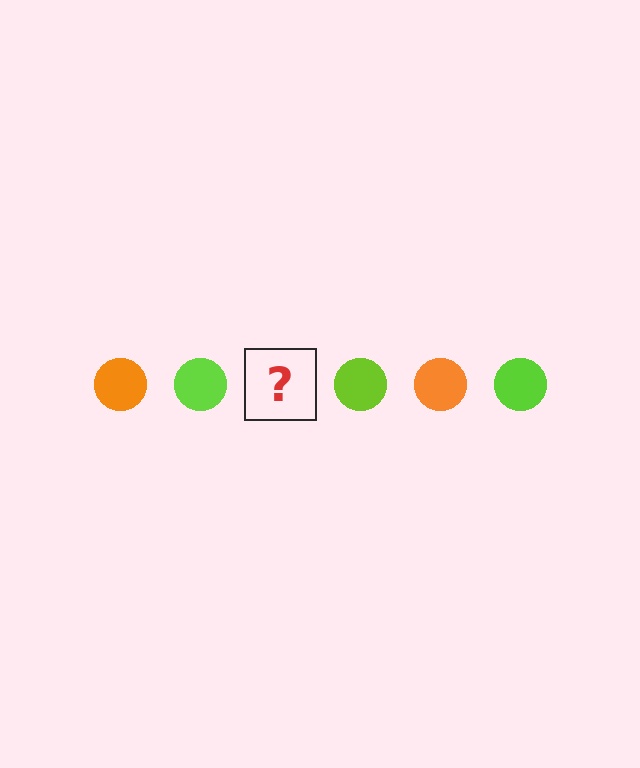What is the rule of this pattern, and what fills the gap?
The rule is that the pattern cycles through orange, lime circles. The gap should be filled with an orange circle.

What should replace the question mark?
The question mark should be replaced with an orange circle.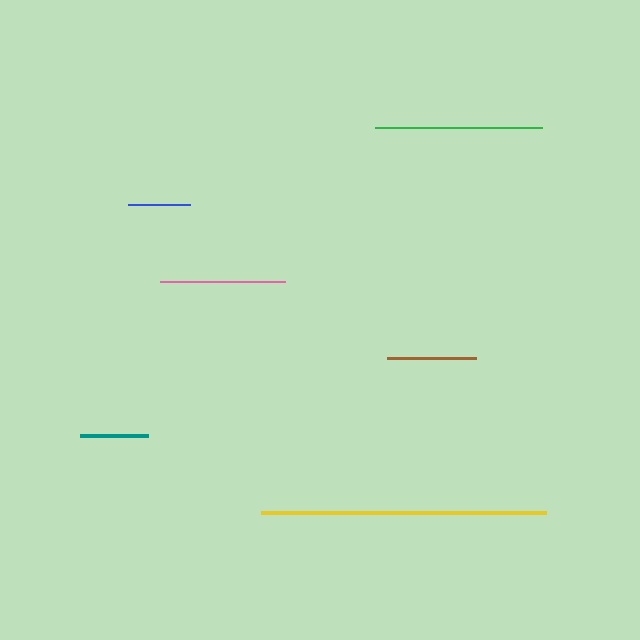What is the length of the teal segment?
The teal segment is approximately 68 pixels long.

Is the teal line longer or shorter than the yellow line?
The yellow line is longer than the teal line.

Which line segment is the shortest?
The blue line is the shortest at approximately 61 pixels.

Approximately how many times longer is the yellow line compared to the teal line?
The yellow line is approximately 4.2 times the length of the teal line.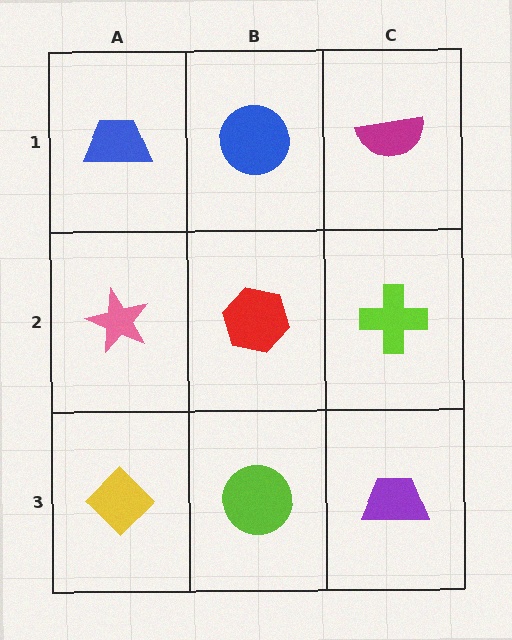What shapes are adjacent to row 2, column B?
A blue circle (row 1, column B), a lime circle (row 3, column B), a pink star (row 2, column A), a lime cross (row 2, column C).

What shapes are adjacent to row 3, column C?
A lime cross (row 2, column C), a lime circle (row 3, column B).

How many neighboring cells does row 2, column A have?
3.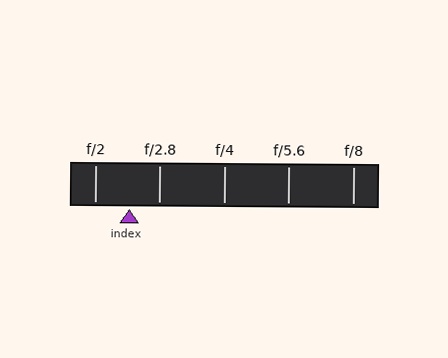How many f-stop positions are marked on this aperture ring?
There are 5 f-stop positions marked.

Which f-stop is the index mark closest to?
The index mark is closest to f/2.8.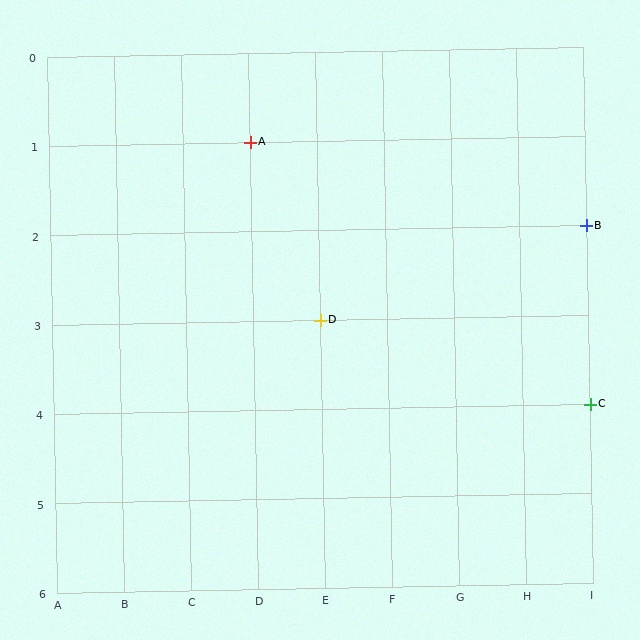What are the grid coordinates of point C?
Point C is at grid coordinates (I, 4).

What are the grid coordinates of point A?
Point A is at grid coordinates (D, 1).